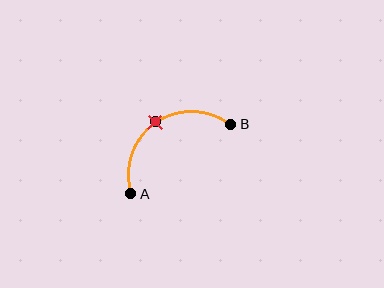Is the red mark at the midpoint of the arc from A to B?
Yes. The red mark lies on the arc at equal arc-length from both A and B — it is the arc midpoint.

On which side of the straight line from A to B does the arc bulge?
The arc bulges above and to the left of the straight line connecting A and B.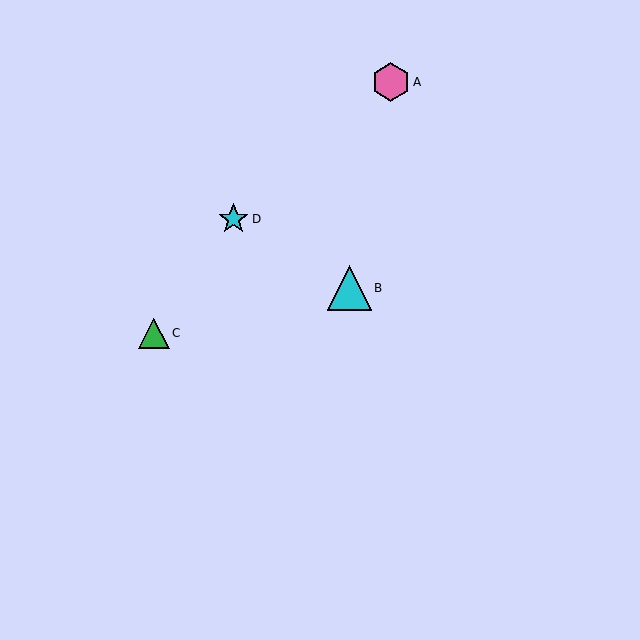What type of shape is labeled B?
Shape B is a cyan triangle.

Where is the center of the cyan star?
The center of the cyan star is at (233, 219).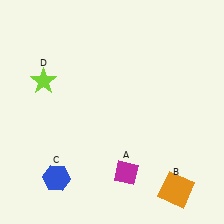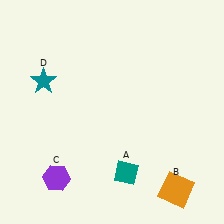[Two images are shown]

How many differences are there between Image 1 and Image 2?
There are 3 differences between the two images.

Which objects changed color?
A changed from magenta to teal. C changed from blue to purple. D changed from lime to teal.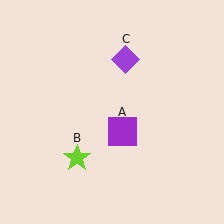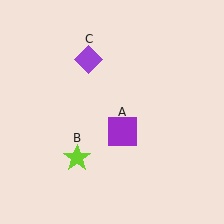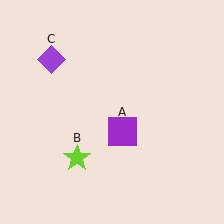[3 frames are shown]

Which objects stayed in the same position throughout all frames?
Purple square (object A) and lime star (object B) remained stationary.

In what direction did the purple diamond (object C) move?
The purple diamond (object C) moved left.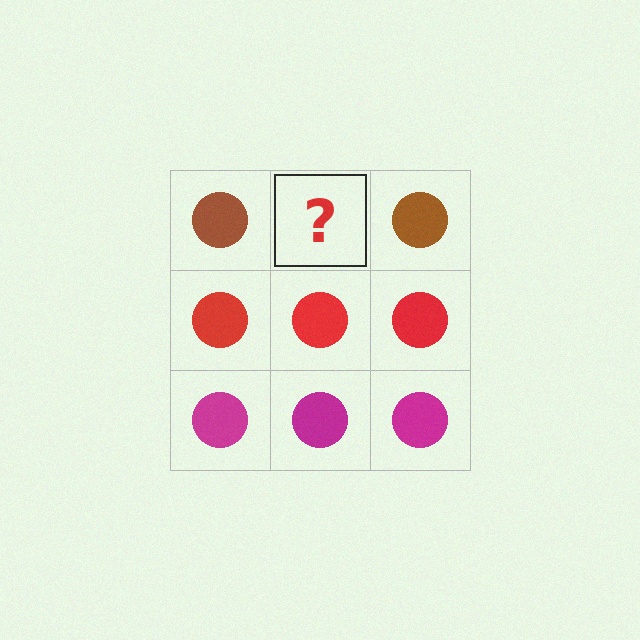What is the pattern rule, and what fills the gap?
The rule is that each row has a consistent color. The gap should be filled with a brown circle.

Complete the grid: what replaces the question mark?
The question mark should be replaced with a brown circle.